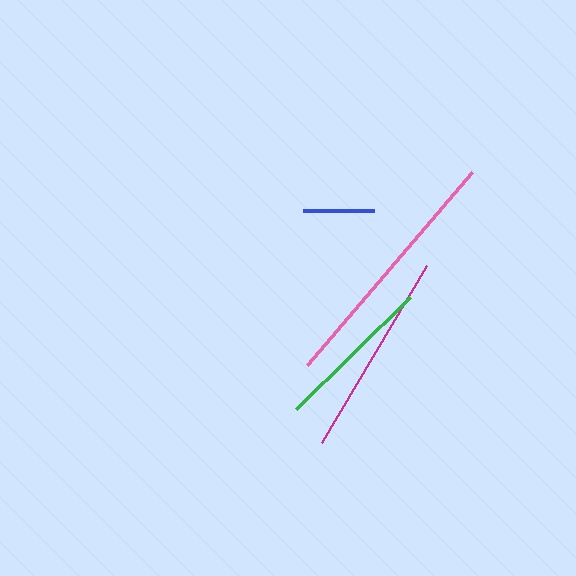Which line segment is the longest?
The pink line is the longest at approximately 254 pixels.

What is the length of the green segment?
The green segment is approximately 160 pixels long.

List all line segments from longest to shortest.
From longest to shortest: pink, magenta, green, blue.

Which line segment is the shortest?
The blue line is the shortest at approximately 70 pixels.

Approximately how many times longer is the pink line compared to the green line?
The pink line is approximately 1.6 times the length of the green line.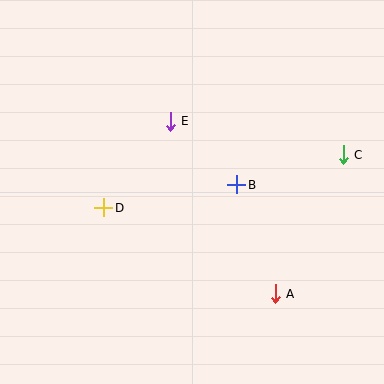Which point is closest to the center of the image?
Point B at (237, 185) is closest to the center.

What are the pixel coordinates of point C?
Point C is at (343, 155).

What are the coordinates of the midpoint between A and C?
The midpoint between A and C is at (309, 224).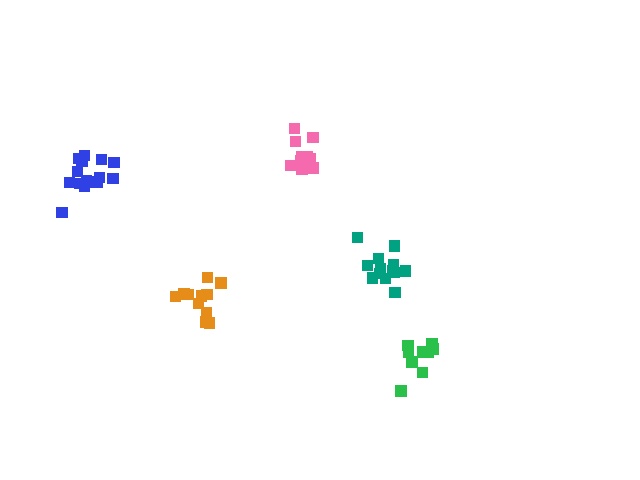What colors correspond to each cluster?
The clusters are colored: green, orange, teal, blue, pink.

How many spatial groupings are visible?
There are 5 spatial groupings.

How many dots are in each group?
Group 1: 9 dots, Group 2: 11 dots, Group 3: 13 dots, Group 4: 15 dots, Group 5: 11 dots (59 total).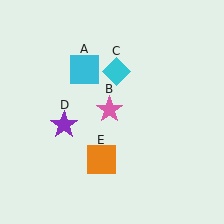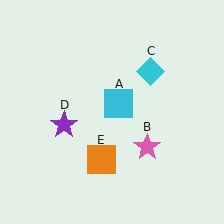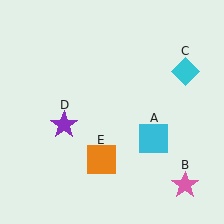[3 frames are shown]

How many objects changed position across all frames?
3 objects changed position: cyan square (object A), pink star (object B), cyan diamond (object C).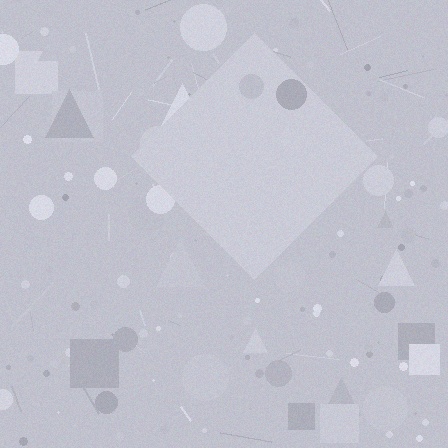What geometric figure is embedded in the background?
A diamond is embedded in the background.